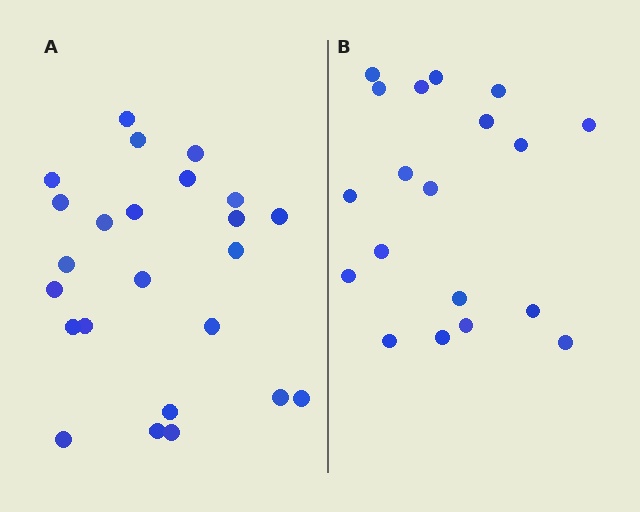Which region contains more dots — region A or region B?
Region A (the left region) has more dots.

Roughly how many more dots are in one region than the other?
Region A has about 5 more dots than region B.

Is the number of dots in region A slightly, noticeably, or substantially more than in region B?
Region A has noticeably more, but not dramatically so. The ratio is roughly 1.3 to 1.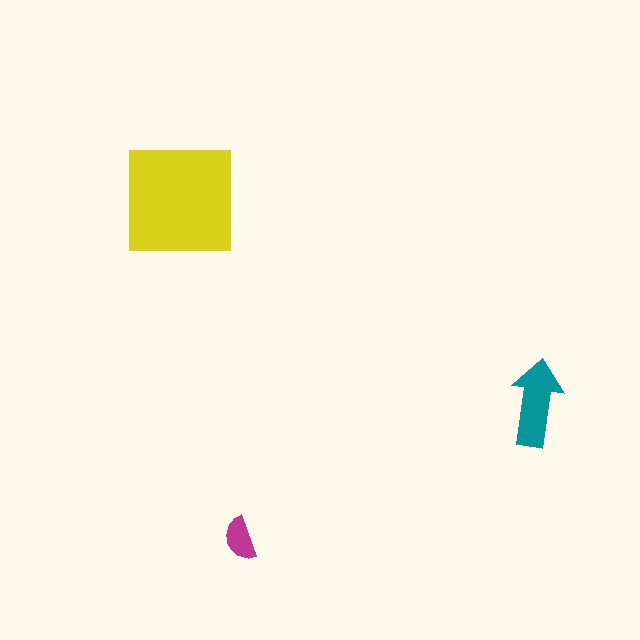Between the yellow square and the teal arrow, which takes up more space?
The yellow square.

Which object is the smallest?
The magenta semicircle.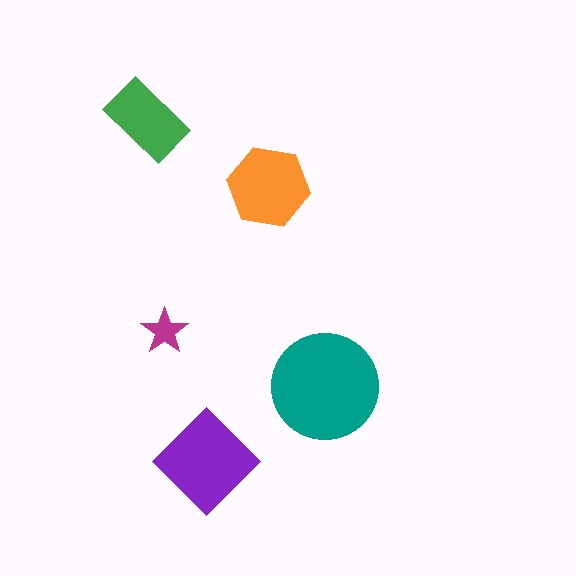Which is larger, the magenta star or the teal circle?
The teal circle.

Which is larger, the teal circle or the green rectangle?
The teal circle.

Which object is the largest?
The teal circle.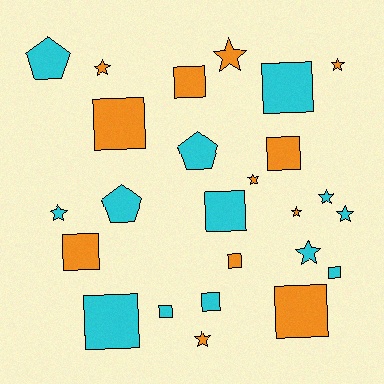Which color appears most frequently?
Cyan, with 13 objects.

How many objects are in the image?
There are 25 objects.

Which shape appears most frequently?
Square, with 12 objects.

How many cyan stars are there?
There are 4 cyan stars.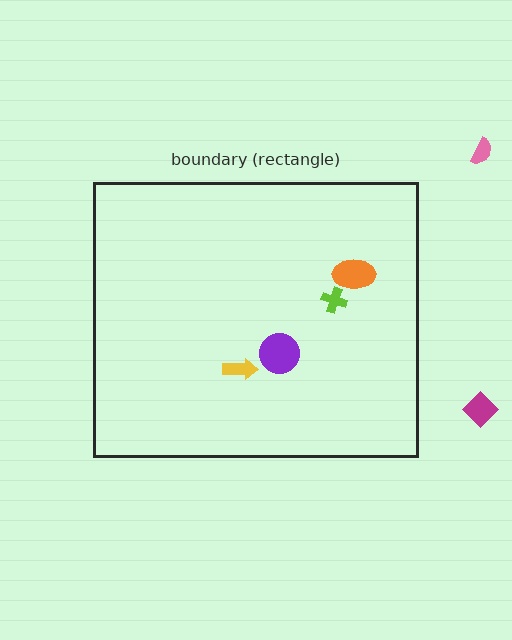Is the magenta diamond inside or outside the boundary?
Outside.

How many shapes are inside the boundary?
4 inside, 2 outside.